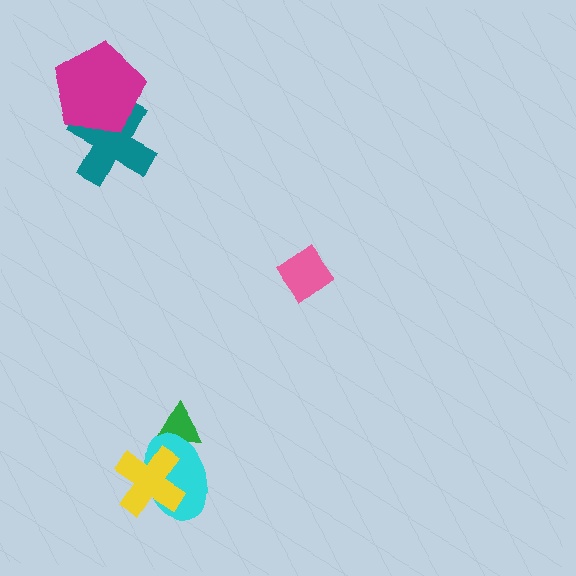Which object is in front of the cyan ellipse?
The yellow cross is in front of the cyan ellipse.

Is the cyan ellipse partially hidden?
Yes, it is partially covered by another shape.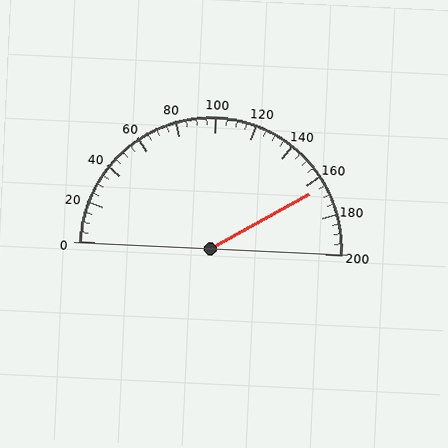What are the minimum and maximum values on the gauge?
The gauge ranges from 0 to 200.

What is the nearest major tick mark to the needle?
The nearest major tick mark is 160.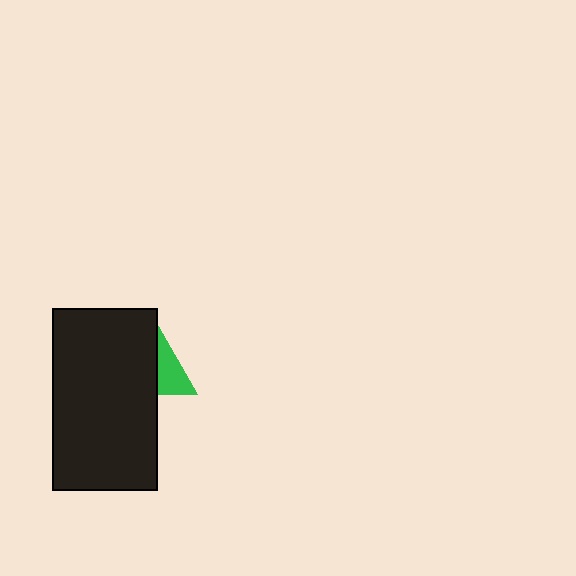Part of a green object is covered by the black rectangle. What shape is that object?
It is a triangle.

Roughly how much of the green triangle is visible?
A small part of it is visible (roughly 36%).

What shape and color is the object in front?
The object in front is a black rectangle.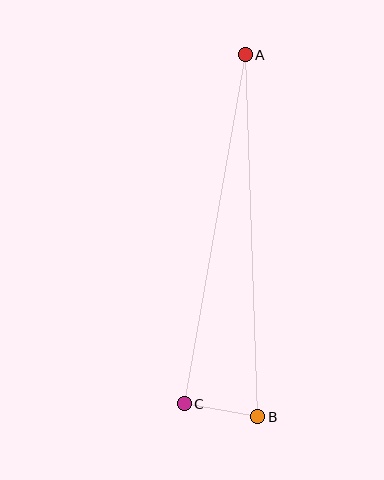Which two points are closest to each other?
Points B and C are closest to each other.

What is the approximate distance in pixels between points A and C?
The distance between A and C is approximately 354 pixels.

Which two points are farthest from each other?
Points A and B are farthest from each other.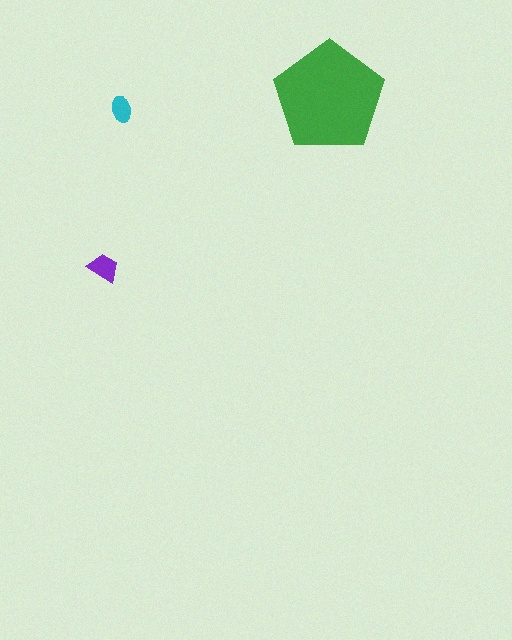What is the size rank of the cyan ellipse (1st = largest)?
3rd.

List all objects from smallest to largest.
The cyan ellipse, the purple trapezoid, the green pentagon.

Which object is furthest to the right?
The green pentagon is rightmost.